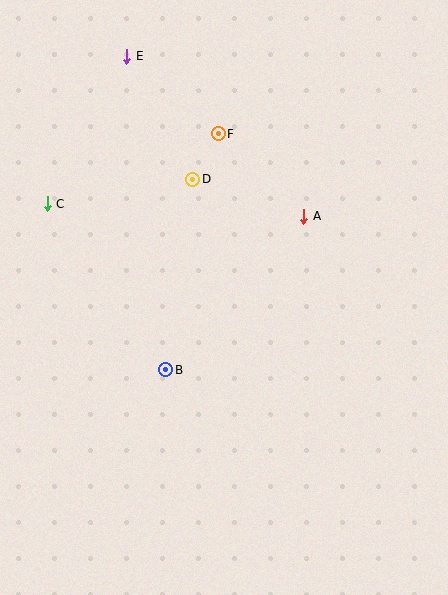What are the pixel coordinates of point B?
Point B is at (166, 370).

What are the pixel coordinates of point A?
Point A is at (303, 216).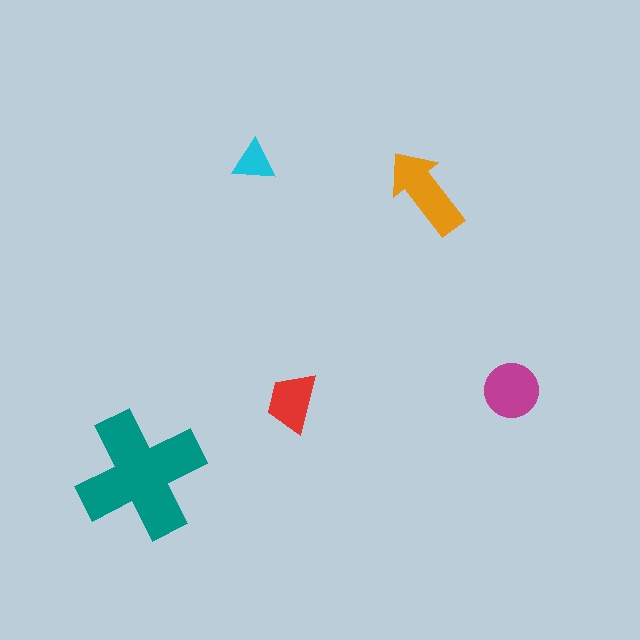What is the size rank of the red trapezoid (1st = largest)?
4th.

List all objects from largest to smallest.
The teal cross, the orange arrow, the magenta circle, the red trapezoid, the cyan triangle.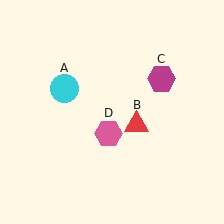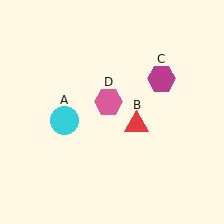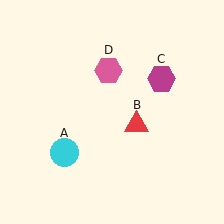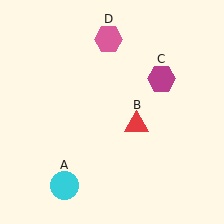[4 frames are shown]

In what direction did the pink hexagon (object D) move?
The pink hexagon (object D) moved up.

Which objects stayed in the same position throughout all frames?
Red triangle (object B) and magenta hexagon (object C) remained stationary.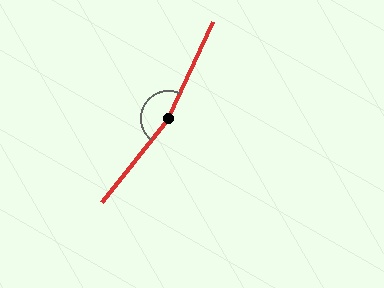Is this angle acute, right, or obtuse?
It is obtuse.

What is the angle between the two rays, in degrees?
Approximately 166 degrees.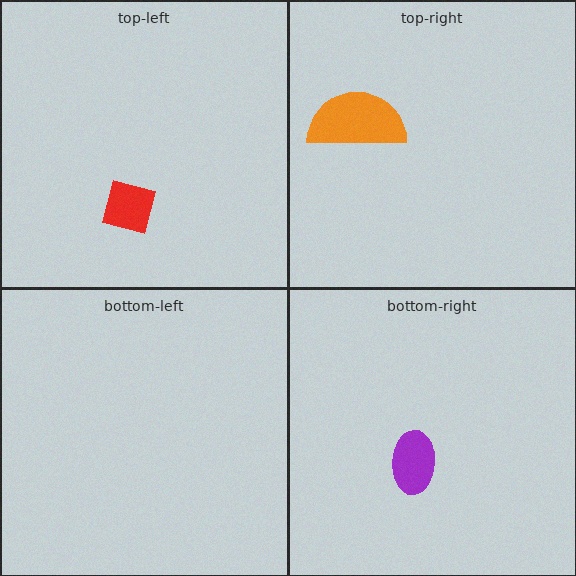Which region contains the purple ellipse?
The bottom-right region.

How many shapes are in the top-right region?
1.